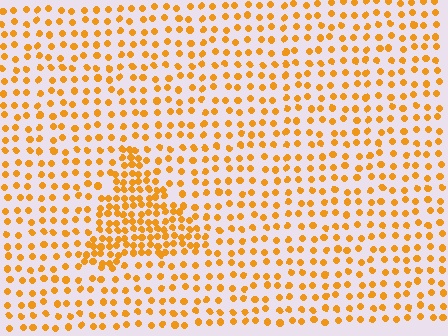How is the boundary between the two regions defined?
The boundary is defined by a change in element density (approximately 2.2x ratio). All elements are the same color, size, and shape.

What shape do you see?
I see a triangle.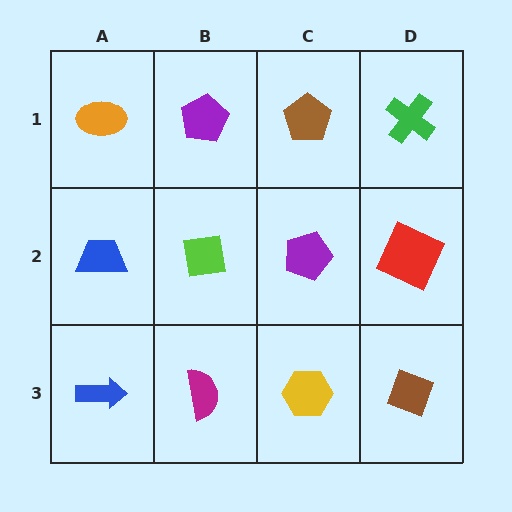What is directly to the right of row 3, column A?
A magenta semicircle.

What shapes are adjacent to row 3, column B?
A lime square (row 2, column B), a blue arrow (row 3, column A), a yellow hexagon (row 3, column C).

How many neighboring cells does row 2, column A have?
3.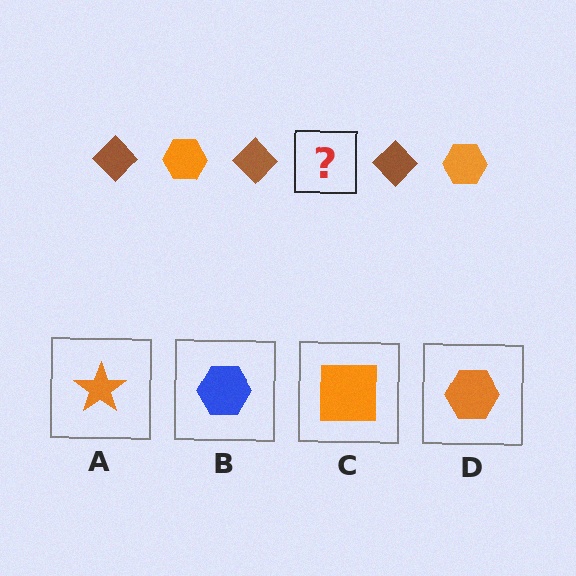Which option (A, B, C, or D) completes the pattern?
D.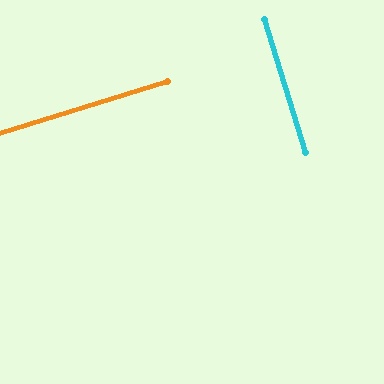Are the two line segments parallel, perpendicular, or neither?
Perpendicular — they meet at approximately 90°.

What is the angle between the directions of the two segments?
Approximately 90 degrees.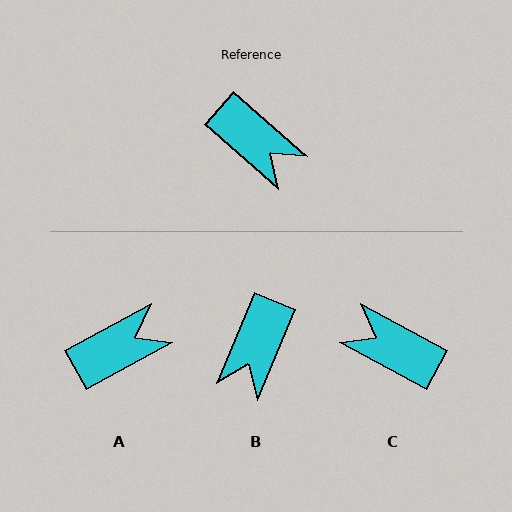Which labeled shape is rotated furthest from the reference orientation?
C, about 167 degrees away.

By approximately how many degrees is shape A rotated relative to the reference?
Approximately 70 degrees counter-clockwise.